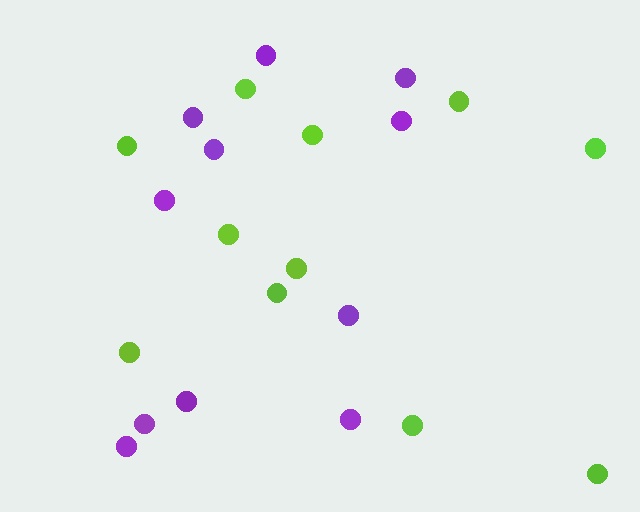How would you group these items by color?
There are 2 groups: one group of lime circles (11) and one group of purple circles (11).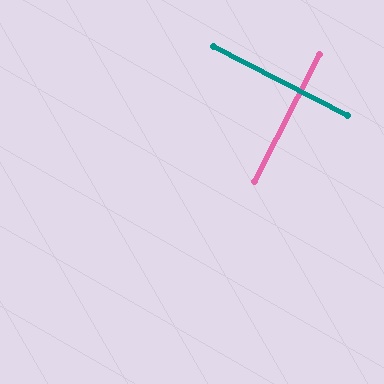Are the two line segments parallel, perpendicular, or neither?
Perpendicular — they meet at approximately 90°.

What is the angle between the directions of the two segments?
Approximately 90 degrees.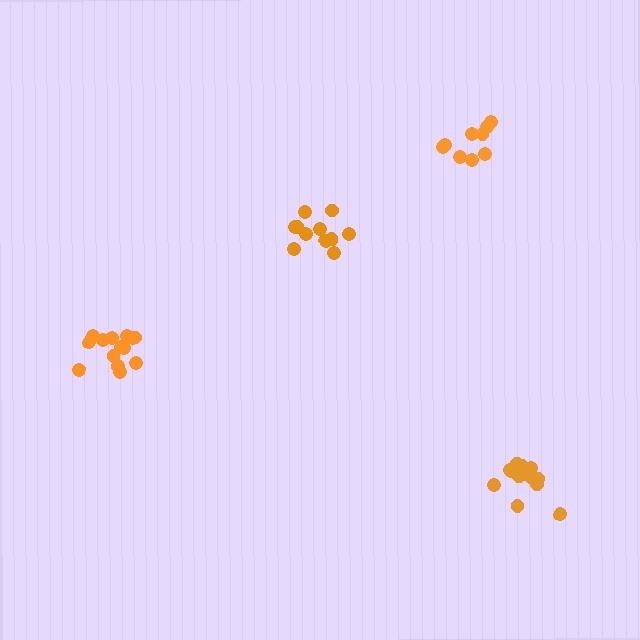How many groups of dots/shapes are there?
There are 4 groups.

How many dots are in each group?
Group 1: 11 dots, Group 2: 9 dots, Group 3: 15 dots, Group 4: 14 dots (49 total).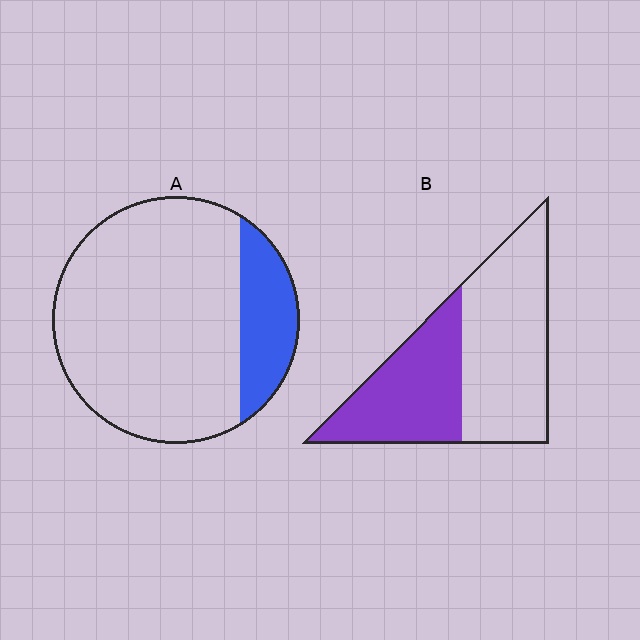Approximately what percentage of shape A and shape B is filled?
A is approximately 20% and B is approximately 40%.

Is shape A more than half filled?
No.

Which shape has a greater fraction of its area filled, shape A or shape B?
Shape B.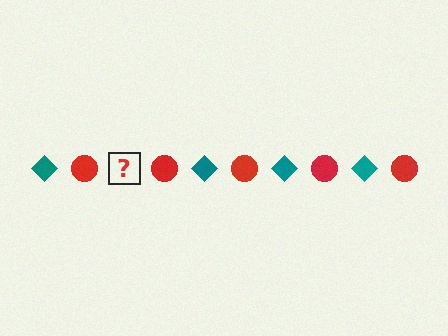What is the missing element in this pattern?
The missing element is a teal diamond.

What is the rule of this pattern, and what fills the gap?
The rule is that the pattern alternates between teal diamond and red circle. The gap should be filled with a teal diamond.